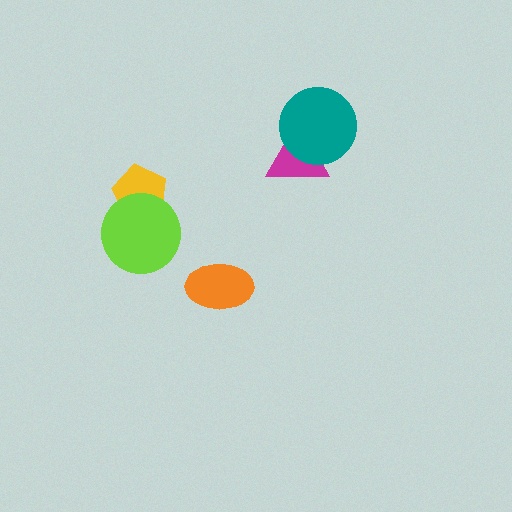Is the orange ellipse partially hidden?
No, no other shape covers it.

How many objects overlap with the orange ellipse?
0 objects overlap with the orange ellipse.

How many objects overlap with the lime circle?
1 object overlaps with the lime circle.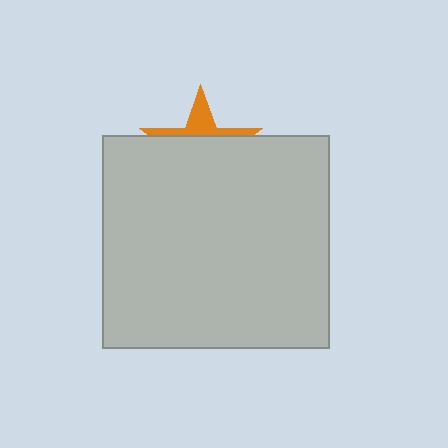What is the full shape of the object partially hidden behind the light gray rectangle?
The partially hidden object is an orange star.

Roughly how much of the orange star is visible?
A small part of it is visible (roughly 32%).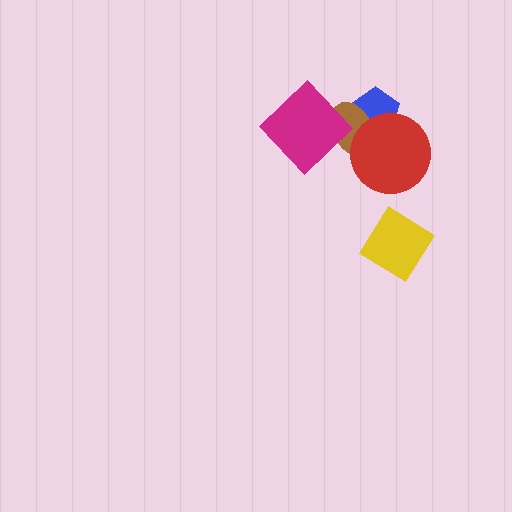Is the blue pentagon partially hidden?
Yes, it is partially covered by another shape.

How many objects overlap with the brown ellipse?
3 objects overlap with the brown ellipse.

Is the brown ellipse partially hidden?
Yes, it is partially covered by another shape.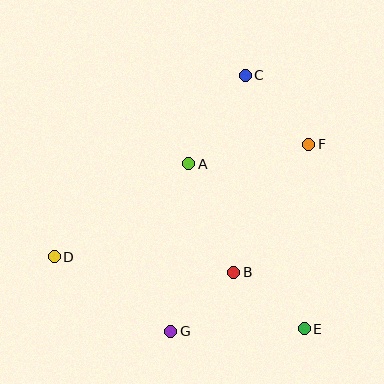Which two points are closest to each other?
Points B and G are closest to each other.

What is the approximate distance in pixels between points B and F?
The distance between B and F is approximately 148 pixels.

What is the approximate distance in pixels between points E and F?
The distance between E and F is approximately 185 pixels.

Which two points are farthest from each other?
Points D and F are farthest from each other.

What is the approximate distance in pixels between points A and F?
The distance between A and F is approximately 122 pixels.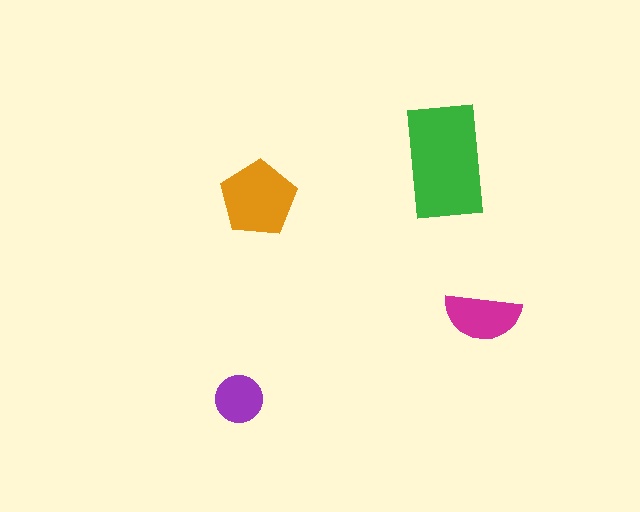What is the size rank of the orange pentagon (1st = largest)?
2nd.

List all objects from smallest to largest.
The purple circle, the magenta semicircle, the orange pentagon, the green rectangle.